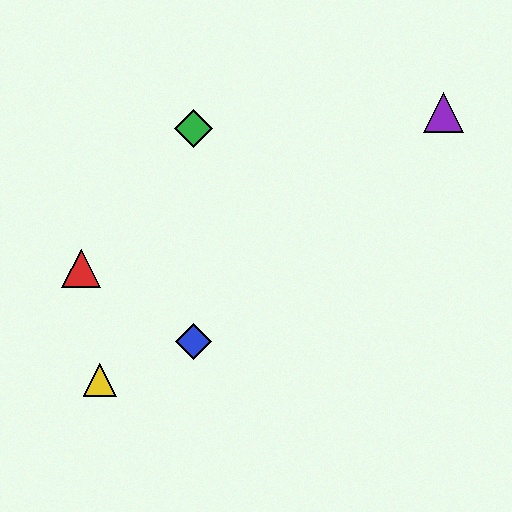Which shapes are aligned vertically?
The blue diamond, the green diamond are aligned vertically.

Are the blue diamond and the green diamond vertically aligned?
Yes, both are at x≈194.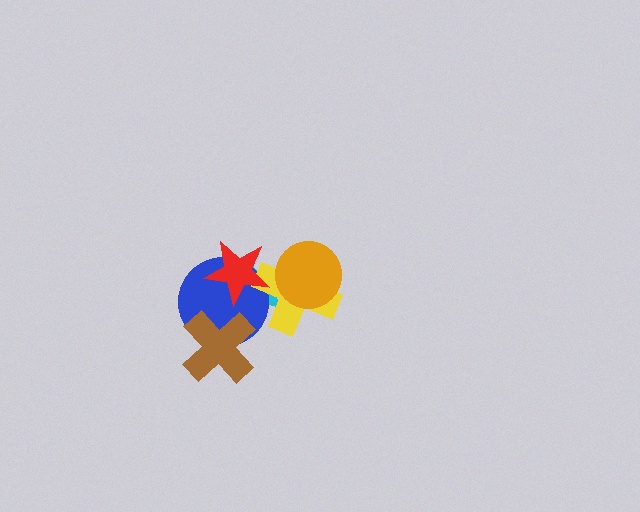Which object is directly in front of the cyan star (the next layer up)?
The blue circle is directly in front of the cyan star.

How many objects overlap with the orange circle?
2 objects overlap with the orange circle.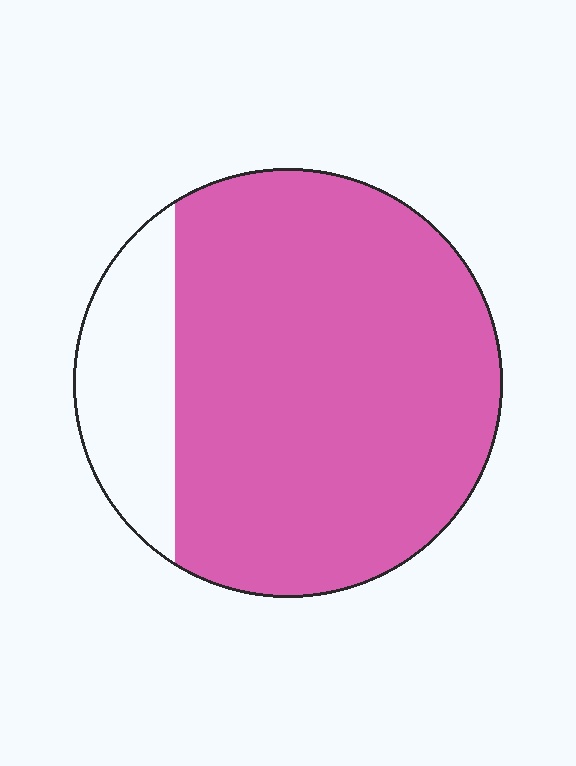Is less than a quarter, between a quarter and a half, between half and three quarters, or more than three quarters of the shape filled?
More than three quarters.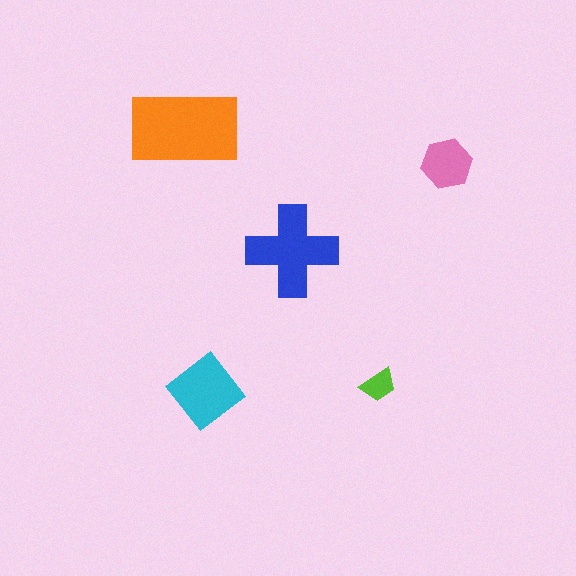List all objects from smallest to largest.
The lime trapezoid, the pink hexagon, the cyan diamond, the blue cross, the orange rectangle.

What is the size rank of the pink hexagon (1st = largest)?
4th.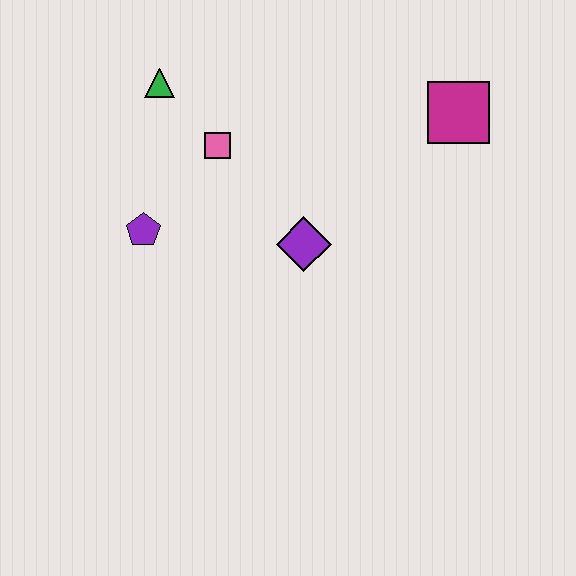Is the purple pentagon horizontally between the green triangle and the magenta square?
No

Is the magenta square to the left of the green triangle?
No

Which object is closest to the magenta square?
The purple diamond is closest to the magenta square.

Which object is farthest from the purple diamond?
The green triangle is farthest from the purple diamond.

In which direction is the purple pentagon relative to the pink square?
The purple pentagon is below the pink square.